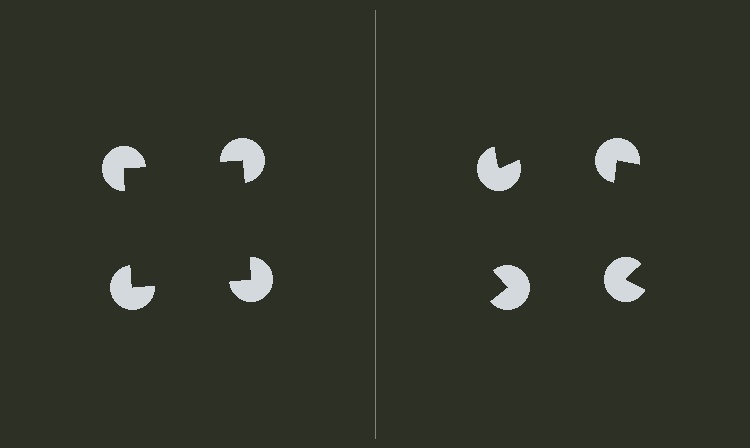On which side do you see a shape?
An illusory square appears on the left side. On the right side the wedge cuts are rotated, so no coherent shape forms.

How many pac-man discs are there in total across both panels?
8 — 4 on each side.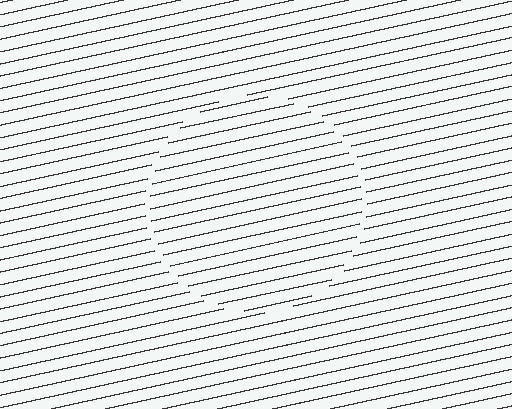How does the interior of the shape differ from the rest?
The interior of the shape contains the same grating, shifted by half a period — the contour is defined by the phase discontinuity where line-ends from the inner and outer gratings abut.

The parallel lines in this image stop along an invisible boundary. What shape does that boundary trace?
An illusory circle. The interior of the shape contains the same grating, shifted by half a period — the contour is defined by the phase discontinuity where line-ends from the inner and outer gratings abut.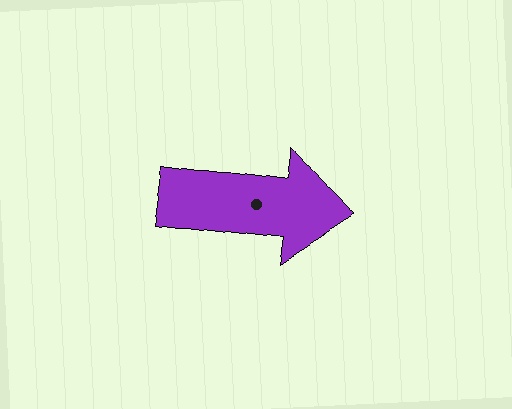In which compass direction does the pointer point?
East.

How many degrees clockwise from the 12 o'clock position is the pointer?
Approximately 97 degrees.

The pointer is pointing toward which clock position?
Roughly 3 o'clock.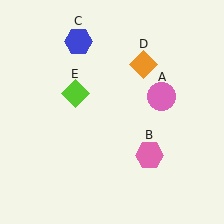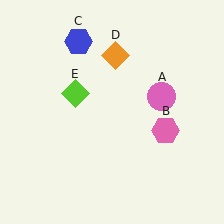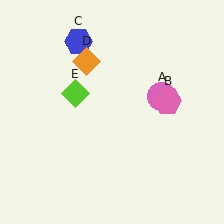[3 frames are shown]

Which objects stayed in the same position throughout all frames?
Pink circle (object A) and blue hexagon (object C) and lime diamond (object E) remained stationary.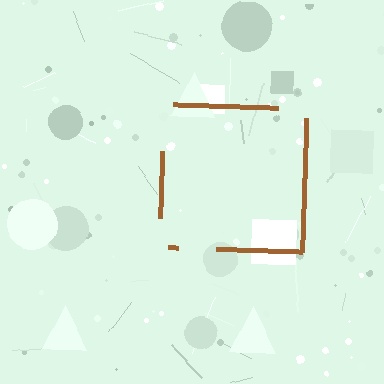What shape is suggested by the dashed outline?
The dashed outline suggests a square.